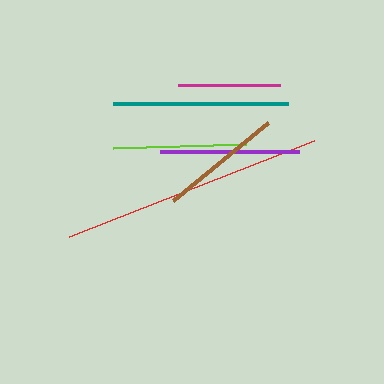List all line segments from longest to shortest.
From longest to shortest: red, teal, purple, lime, brown, magenta.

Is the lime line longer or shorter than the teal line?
The teal line is longer than the lime line.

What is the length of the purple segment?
The purple segment is approximately 139 pixels long.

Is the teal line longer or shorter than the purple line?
The teal line is longer than the purple line.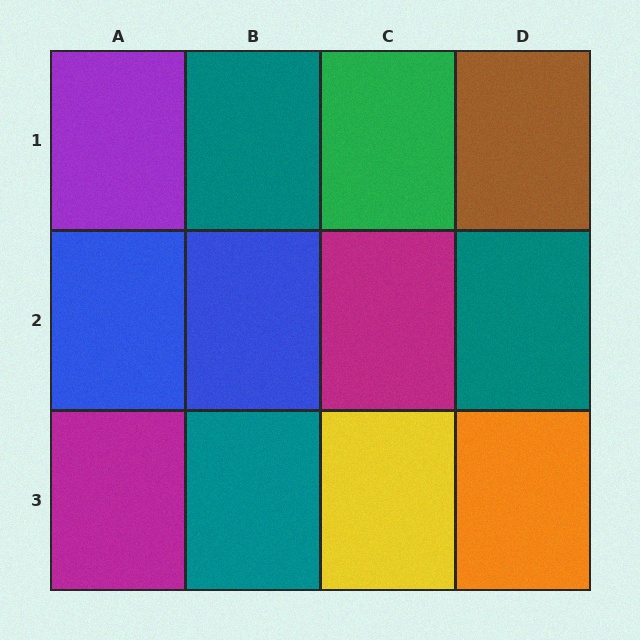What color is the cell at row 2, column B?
Blue.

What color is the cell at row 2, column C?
Magenta.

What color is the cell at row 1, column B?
Teal.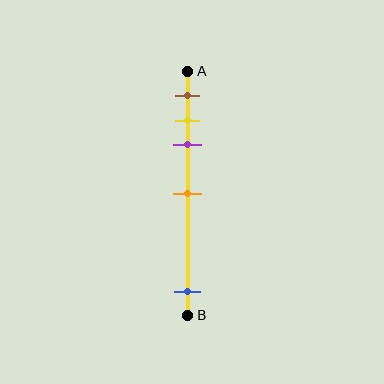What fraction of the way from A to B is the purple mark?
The purple mark is approximately 30% (0.3) of the way from A to B.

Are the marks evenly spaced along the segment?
No, the marks are not evenly spaced.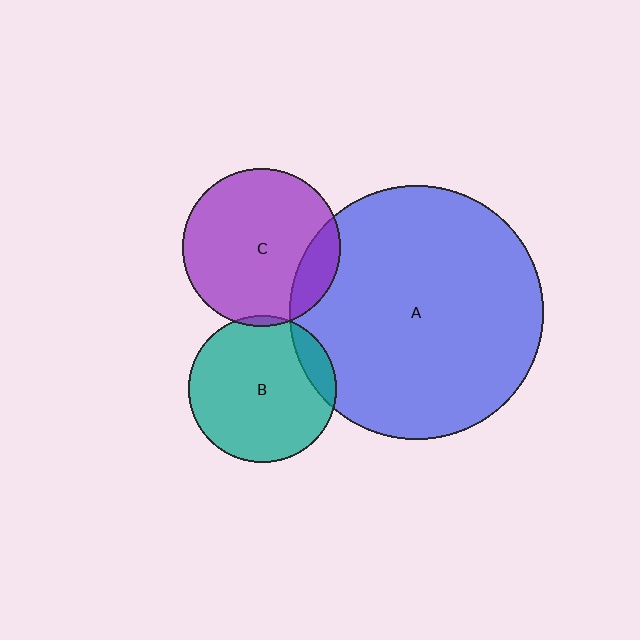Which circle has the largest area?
Circle A (blue).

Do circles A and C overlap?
Yes.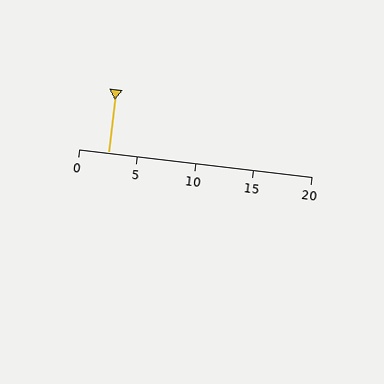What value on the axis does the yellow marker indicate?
The marker indicates approximately 2.5.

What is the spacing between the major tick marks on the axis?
The major ticks are spaced 5 apart.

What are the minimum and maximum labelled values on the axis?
The axis runs from 0 to 20.